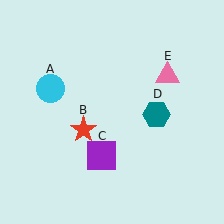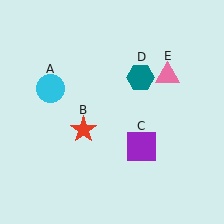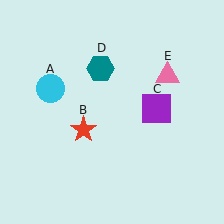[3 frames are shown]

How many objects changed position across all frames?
2 objects changed position: purple square (object C), teal hexagon (object D).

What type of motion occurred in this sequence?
The purple square (object C), teal hexagon (object D) rotated counterclockwise around the center of the scene.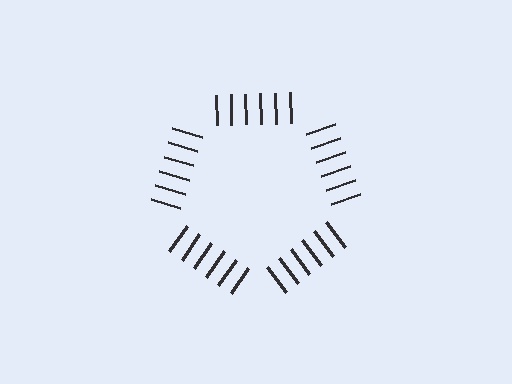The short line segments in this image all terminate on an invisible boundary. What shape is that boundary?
An illusory pentagon — the line segments terminate on its edges but no continuous stroke is drawn.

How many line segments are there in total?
30 — 6 along each of the 5 edges.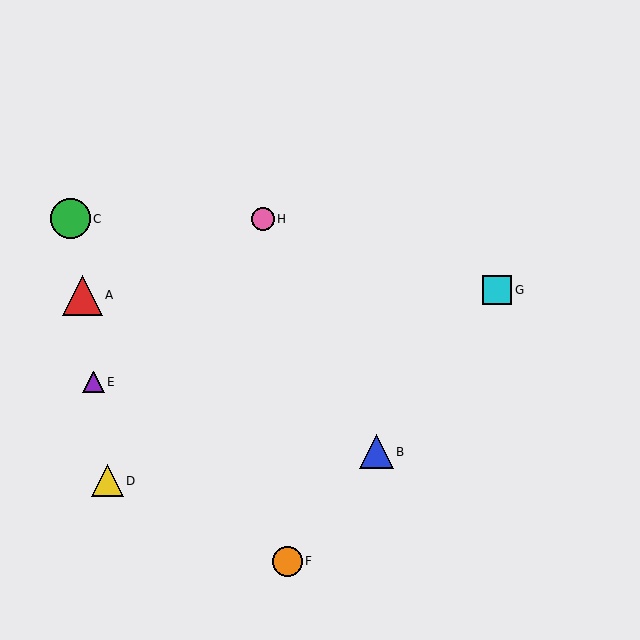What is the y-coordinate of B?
Object B is at y≈452.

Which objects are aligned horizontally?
Objects C, H are aligned horizontally.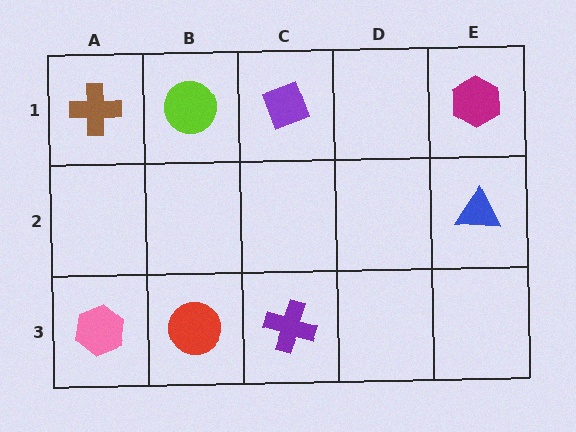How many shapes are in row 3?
3 shapes.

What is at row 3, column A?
A pink hexagon.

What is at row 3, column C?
A purple cross.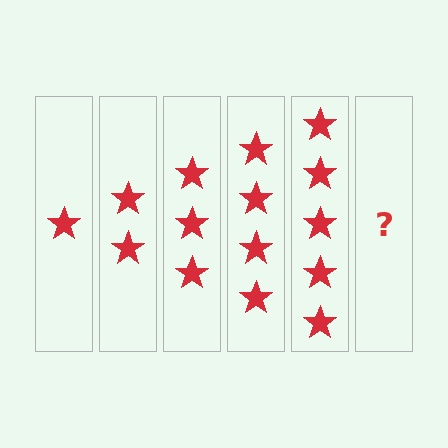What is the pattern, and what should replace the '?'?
The pattern is that each step adds one more star. The '?' should be 6 stars.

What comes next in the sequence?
The next element should be 6 stars.